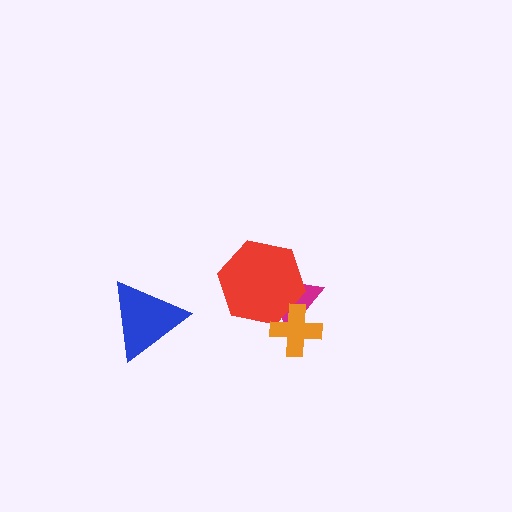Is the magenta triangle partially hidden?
Yes, it is partially covered by another shape.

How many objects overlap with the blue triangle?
0 objects overlap with the blue triangle.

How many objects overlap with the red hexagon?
2 objects overlap with the red hexagon.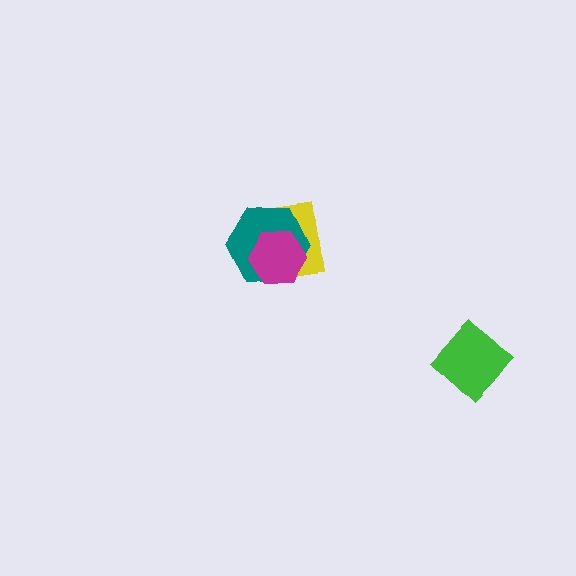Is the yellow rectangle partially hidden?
Yes, it is partially covered by another shape.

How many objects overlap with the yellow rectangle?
2 objects overlap with the yellow rectangle.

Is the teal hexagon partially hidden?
Yes, it is partially covered by another shape.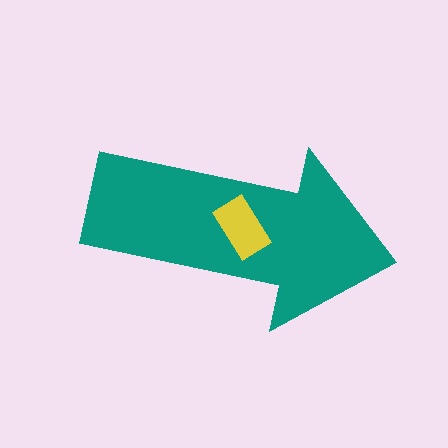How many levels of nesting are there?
2.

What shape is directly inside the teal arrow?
The yellow rectangle.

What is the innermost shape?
The yellow rectangle.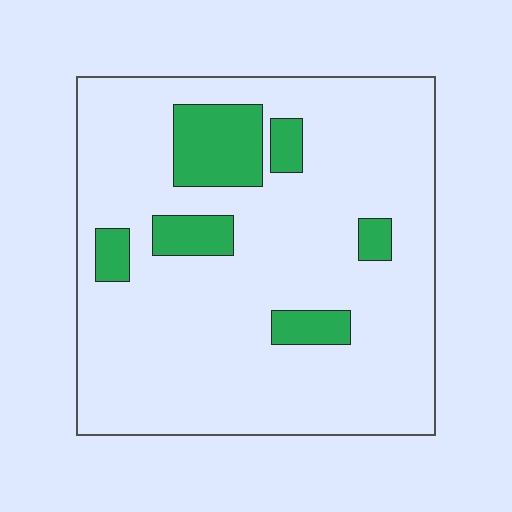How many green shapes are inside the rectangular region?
6.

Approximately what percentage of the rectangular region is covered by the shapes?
Approximately 15%.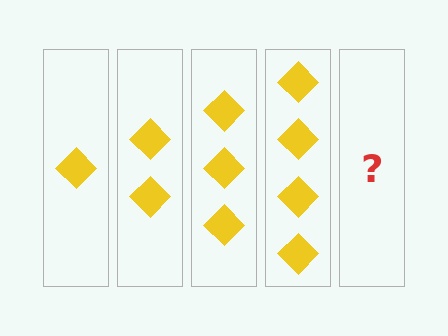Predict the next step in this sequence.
The next step is 5 diamonds.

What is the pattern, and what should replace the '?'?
The pattern is that each step adds one more diamond. The '?' should be 5 diamonds.